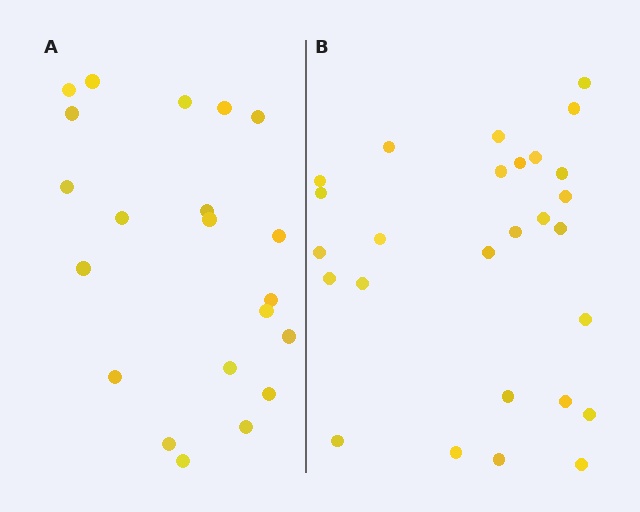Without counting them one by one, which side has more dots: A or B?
Region B (the right region) has more dots.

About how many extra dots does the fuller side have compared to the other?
Region B has about 6 more dots than region A.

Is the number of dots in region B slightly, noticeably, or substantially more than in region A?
Region B has noticeably more, but not dramatically so. The ratio is roughly 1.3 to 1.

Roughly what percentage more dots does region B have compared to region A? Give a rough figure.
About 30% more.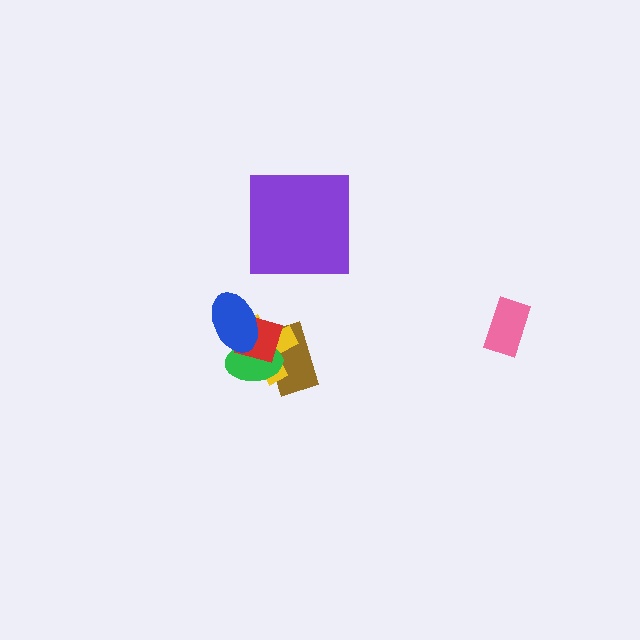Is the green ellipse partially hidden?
Yes, it is partially covered by another shape.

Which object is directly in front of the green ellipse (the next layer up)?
The red diamond is directly in front of the green ellipse.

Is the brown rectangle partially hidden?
Yes, it is partially covered by another shape.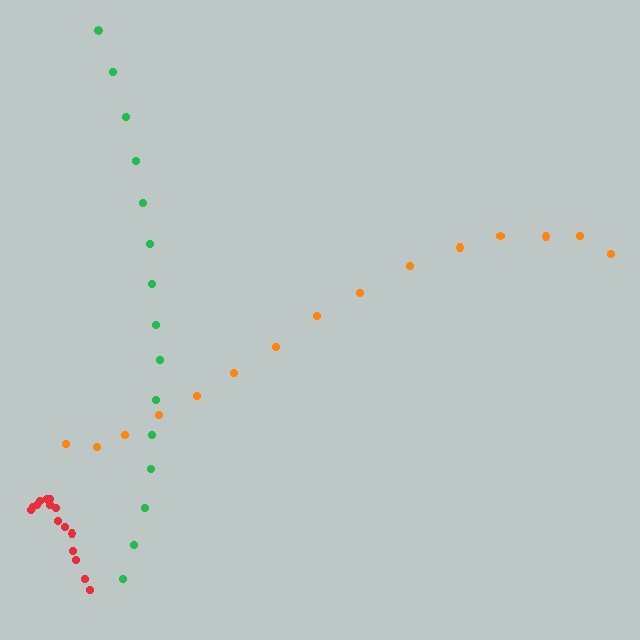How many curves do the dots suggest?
There are 3 distinct paths.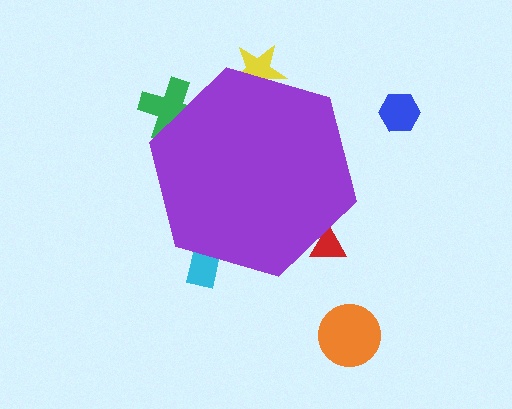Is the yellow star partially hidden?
Yes, the yellow star is partially hidden behind the purple hexagon.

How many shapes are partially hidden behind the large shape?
4 shapes are partially hidden.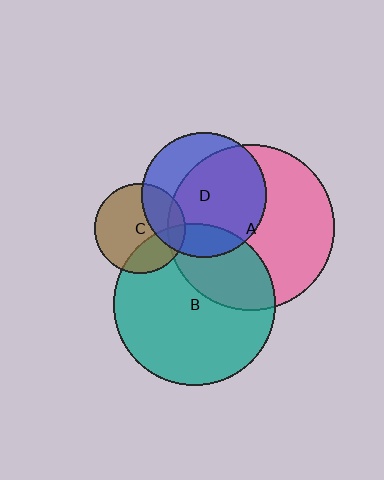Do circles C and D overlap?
Yes.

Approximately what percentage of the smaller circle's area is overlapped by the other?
Approximately 30%.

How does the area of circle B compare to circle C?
Approximately 3.2 times.